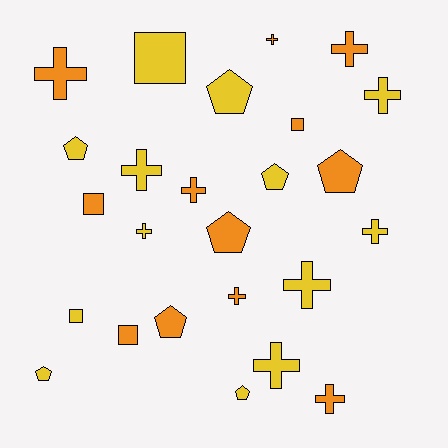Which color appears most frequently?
Yellow, with 13 objects.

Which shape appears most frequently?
Cross, with 12 objects.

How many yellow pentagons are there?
There are 5 yellow pentagons.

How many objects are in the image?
There are 25 objects.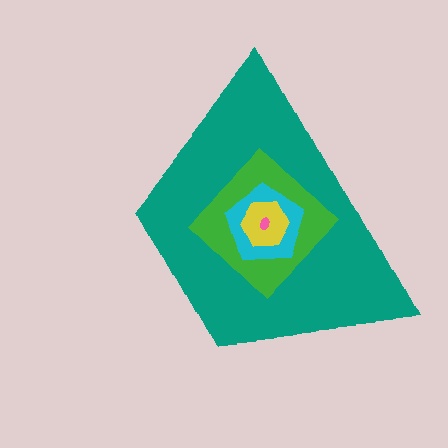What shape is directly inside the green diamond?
The cyan pentagon.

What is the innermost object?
The pink ellipse.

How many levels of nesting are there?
5.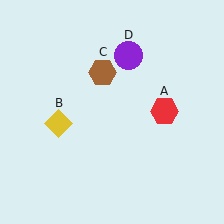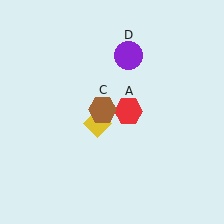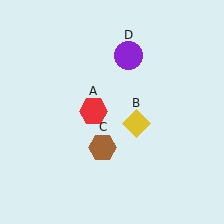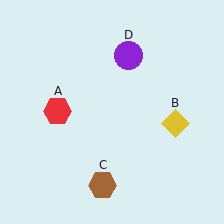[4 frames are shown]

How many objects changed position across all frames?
3 objects changed position: red hexagon (object A), yellow diamond (object B), brown hexagon (object C).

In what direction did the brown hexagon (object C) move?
The brown hexagon (object C) moved down.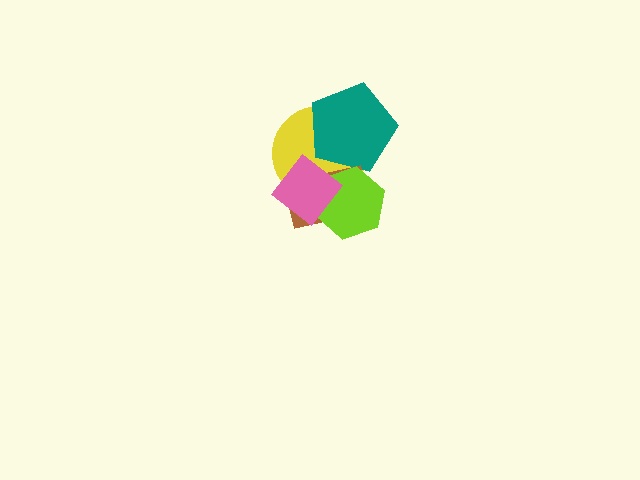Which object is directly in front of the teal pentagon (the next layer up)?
The brown rectangle is directly in front of the teal pentagon.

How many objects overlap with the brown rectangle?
4 objects overlap with the brown rectangle.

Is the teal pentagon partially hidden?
Yes, it is partially covered by another shape.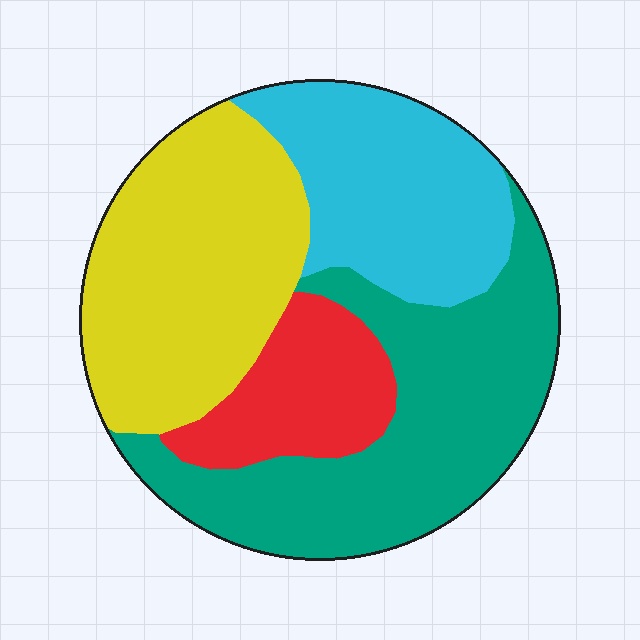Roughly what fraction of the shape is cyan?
Cyan covers roughly 20% of the shape.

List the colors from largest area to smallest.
From largest to smallest: teal, yellow, cyan, red.